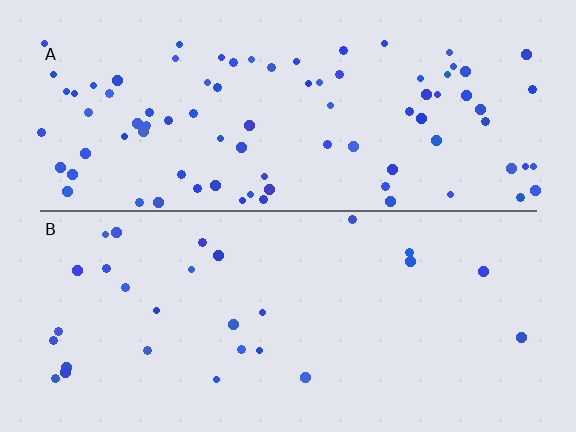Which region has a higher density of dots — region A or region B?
A (the top).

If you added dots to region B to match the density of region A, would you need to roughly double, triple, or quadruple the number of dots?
Approximately triple.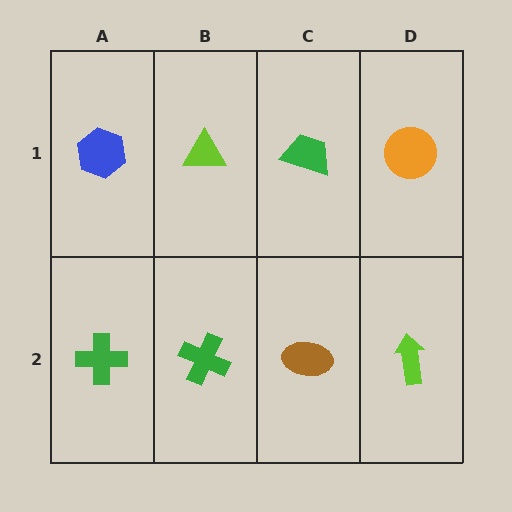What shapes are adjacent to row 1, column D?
A lime arrow (row 2, column D), a green trapezoid (row 1, column C).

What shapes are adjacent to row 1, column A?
A green cross (row 2, column A), a lime triangle (row 1, column B).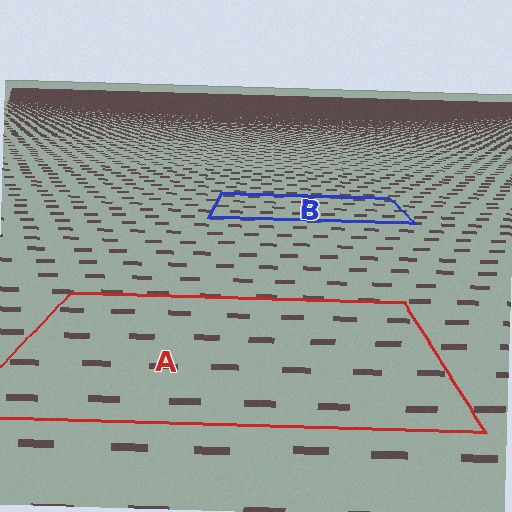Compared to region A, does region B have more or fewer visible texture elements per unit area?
Region B has more texture elements per unit area — they are packed more densely because it is farther away.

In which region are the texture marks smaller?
The texture marks are smaller in region B, because it is farther away.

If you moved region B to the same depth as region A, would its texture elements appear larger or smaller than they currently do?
They would appear larger. At a closer depth, the same texture elements are projected at a bigger on-screen size.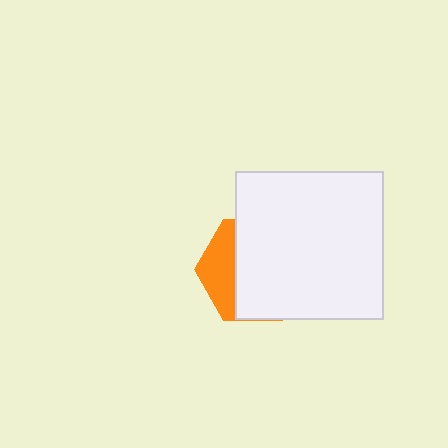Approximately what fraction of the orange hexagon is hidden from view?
Roughly 69% of the orange hexagon is hidden behind the white square.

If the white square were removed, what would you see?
You would see the complete orange hexagon.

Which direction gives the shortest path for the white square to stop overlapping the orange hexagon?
Moving right gives the shortest separation.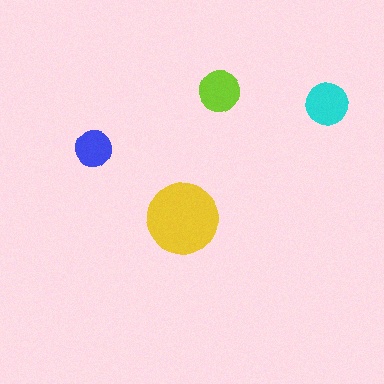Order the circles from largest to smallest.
the yellow one, the cyan one, the lime one, the blue one.